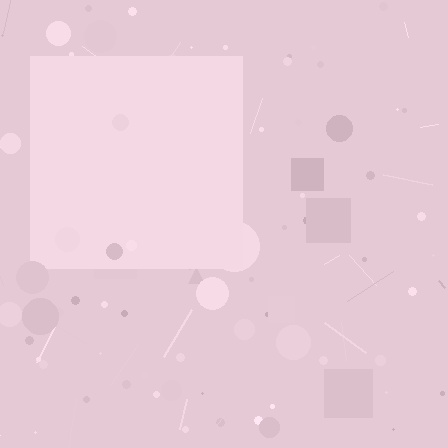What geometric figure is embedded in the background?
A square is embedded in the background.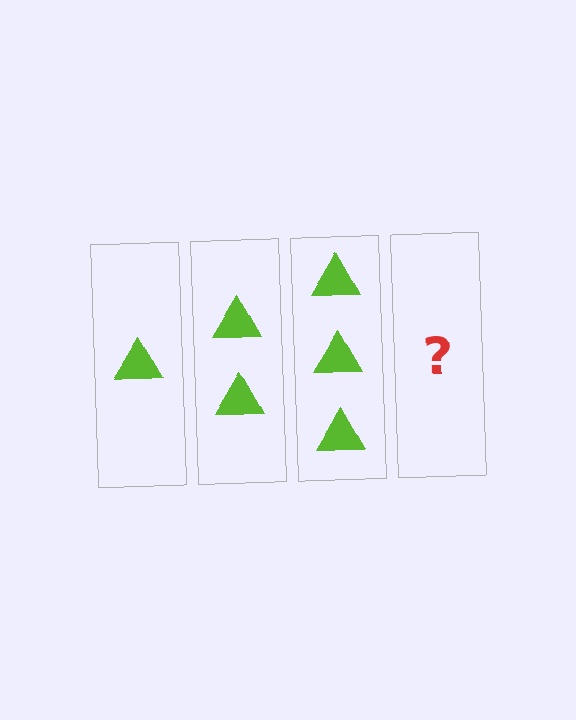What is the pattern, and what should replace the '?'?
The pattern is that each step adds one more triangle. The '?' should be 4 triangles.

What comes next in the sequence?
The next element should be 4 triangles.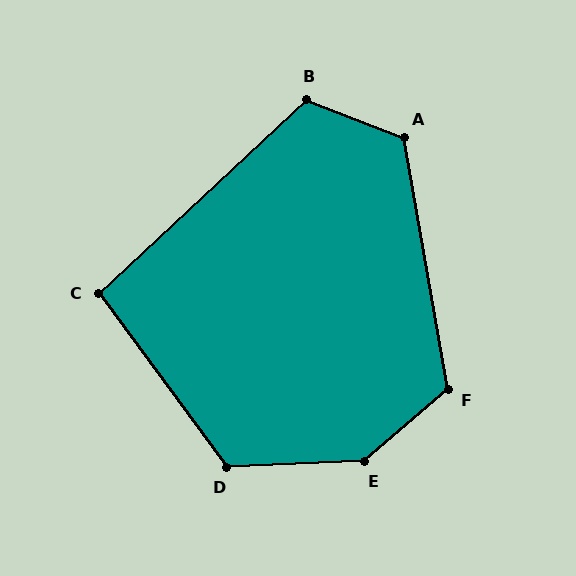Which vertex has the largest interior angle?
E, at approximately 142 degrees.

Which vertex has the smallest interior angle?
C, at approximately 97 degrees.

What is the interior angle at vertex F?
Approximately 121 degrees (obtuse).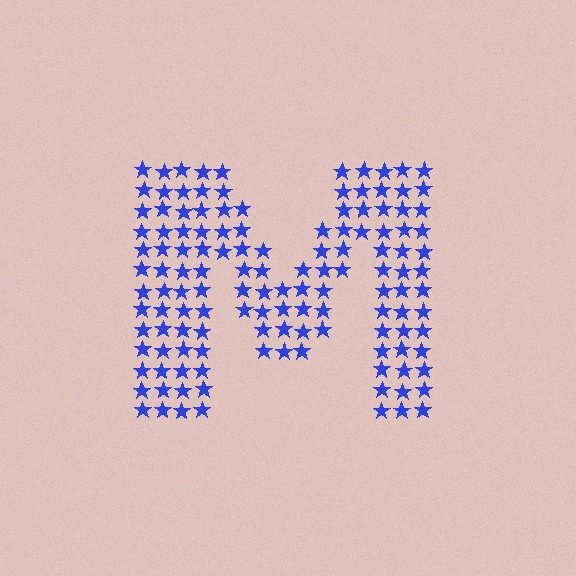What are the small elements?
The small elements are stars.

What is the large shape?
The large shape is the letter M.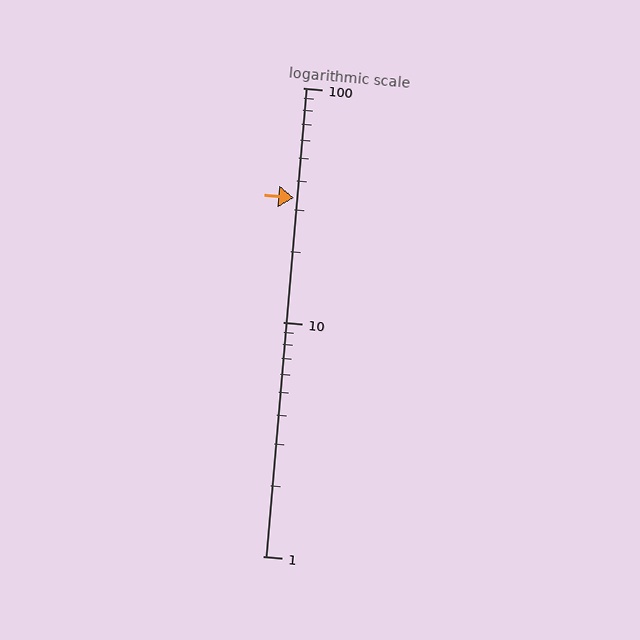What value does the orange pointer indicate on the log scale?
The pointer indicates approximately 34.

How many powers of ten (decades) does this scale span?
The scale spans 2 decades, from 1 to 100.